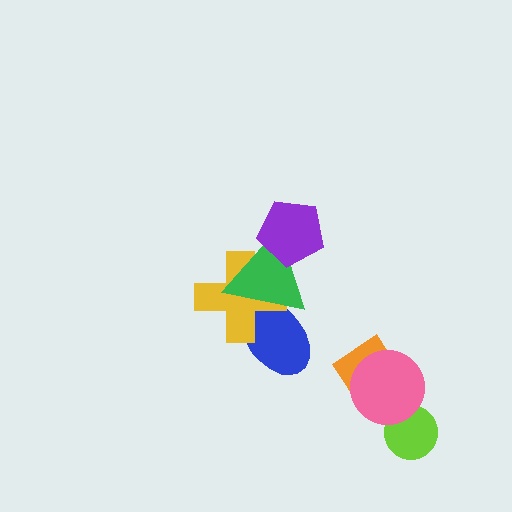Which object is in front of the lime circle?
The pink circle is in front of the lime circle.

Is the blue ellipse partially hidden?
Yes, it is partially covered by another shape.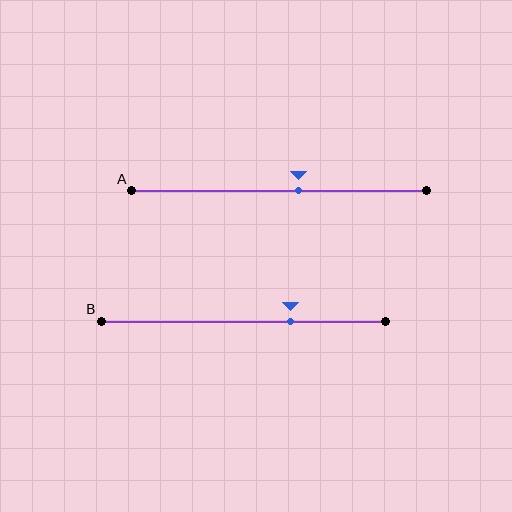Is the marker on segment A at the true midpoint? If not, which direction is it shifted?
No, the marker on segment A is shifted to the right by about 7% of the segment length.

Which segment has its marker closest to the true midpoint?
Segment A has its marker closest to the true midpoint.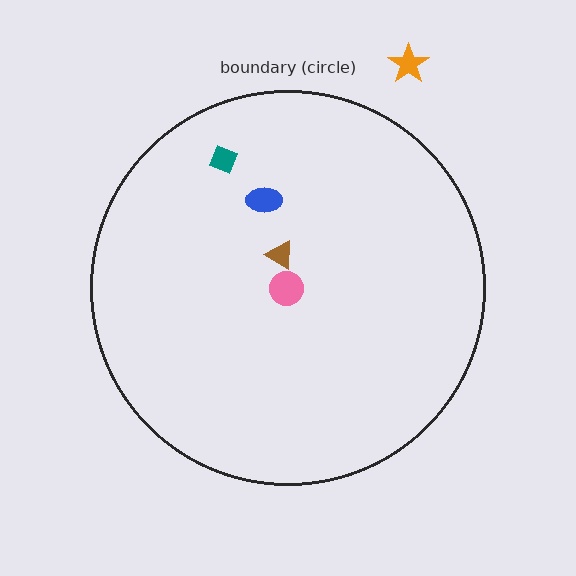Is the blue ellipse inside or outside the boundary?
Inside.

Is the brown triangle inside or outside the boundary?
Inside.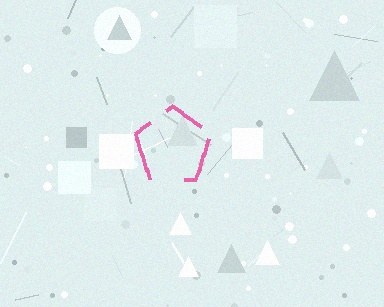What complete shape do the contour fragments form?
The contour fragments form a pentagon.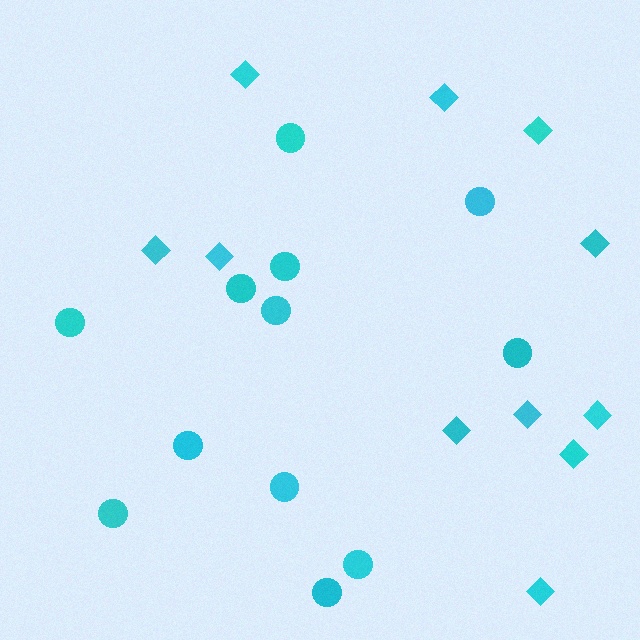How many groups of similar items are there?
There are 2 groups: one group of diamonds (11) and one group of circles (12).